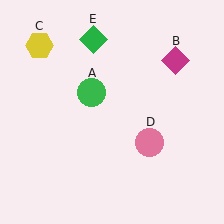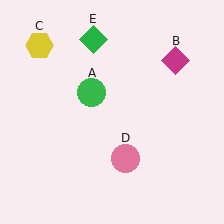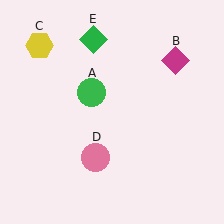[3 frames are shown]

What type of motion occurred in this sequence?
The pink circle (object D) rotated clockwise around the center of the scene.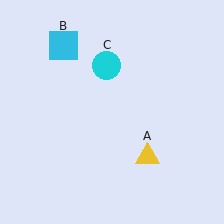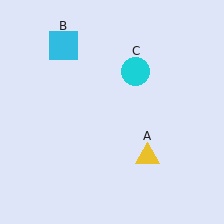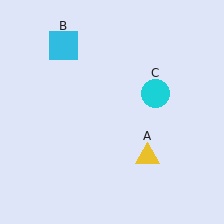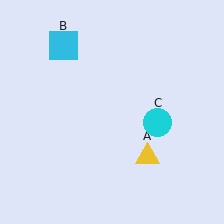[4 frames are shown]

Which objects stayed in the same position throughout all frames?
Yellow triangle (object A) and cyan square (object B) remained stationary.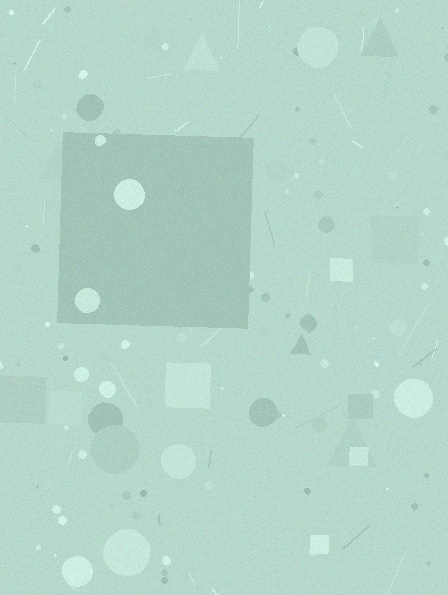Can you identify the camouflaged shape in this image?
The camouflaged shape is a square.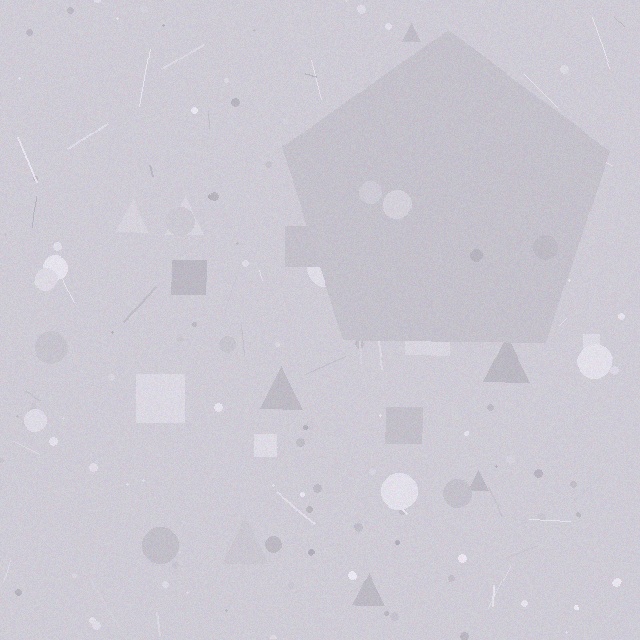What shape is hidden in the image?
A pentagon is hidden in the image.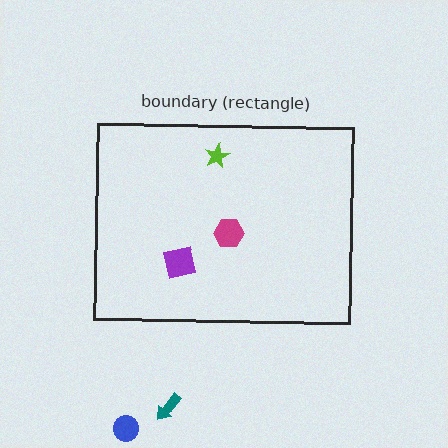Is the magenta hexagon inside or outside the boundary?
Inside.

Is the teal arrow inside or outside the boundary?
Outside.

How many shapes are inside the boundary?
3 inside, 2 outside.